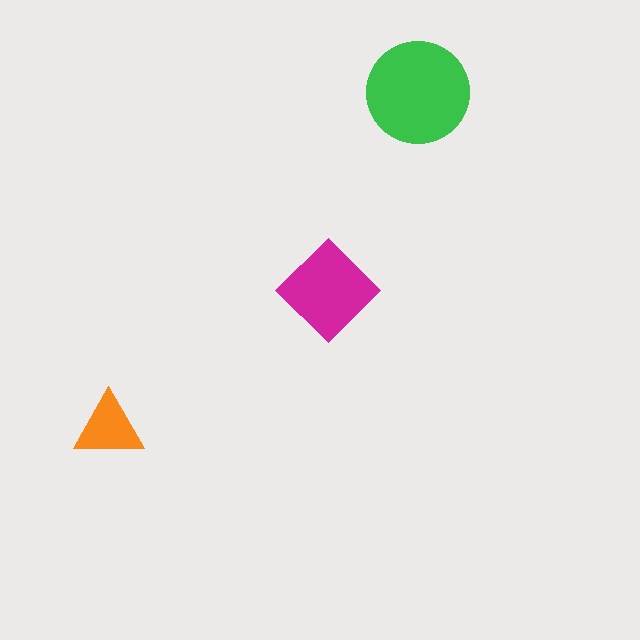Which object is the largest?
The green circle.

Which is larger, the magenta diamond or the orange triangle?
The magenta diamond.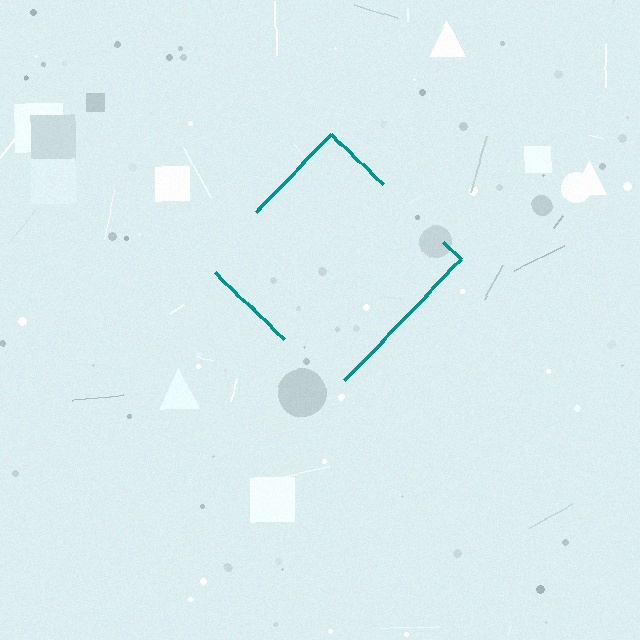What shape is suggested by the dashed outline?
The dashed outline suggests a diamond.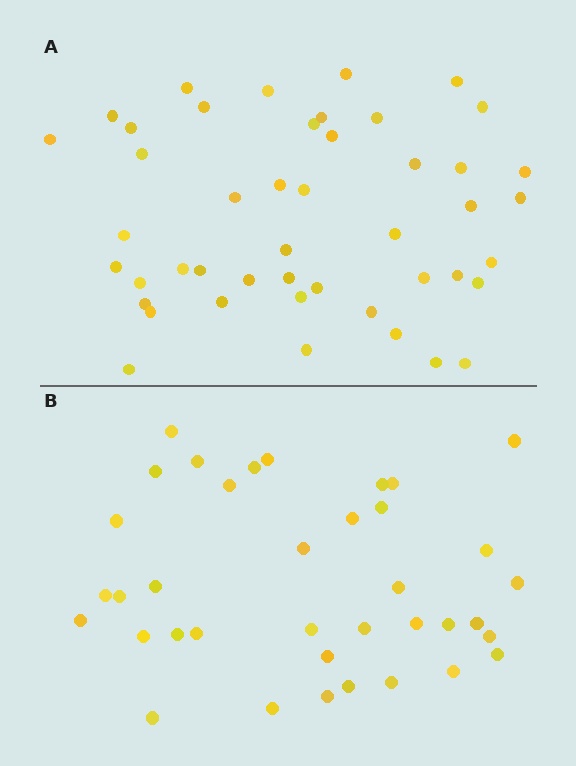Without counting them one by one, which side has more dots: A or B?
Region A (the top region) has more dots.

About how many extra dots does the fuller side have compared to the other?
Region A has roughly 8 or so more dots than region B.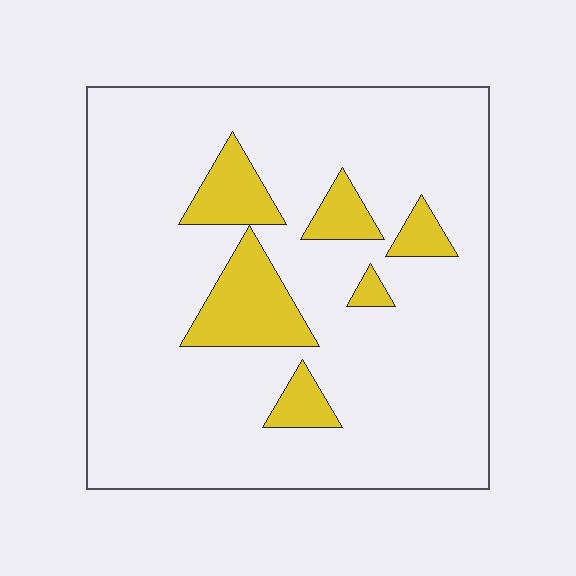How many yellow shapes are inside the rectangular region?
6.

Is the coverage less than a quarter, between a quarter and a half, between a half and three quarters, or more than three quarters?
Less than a quarter.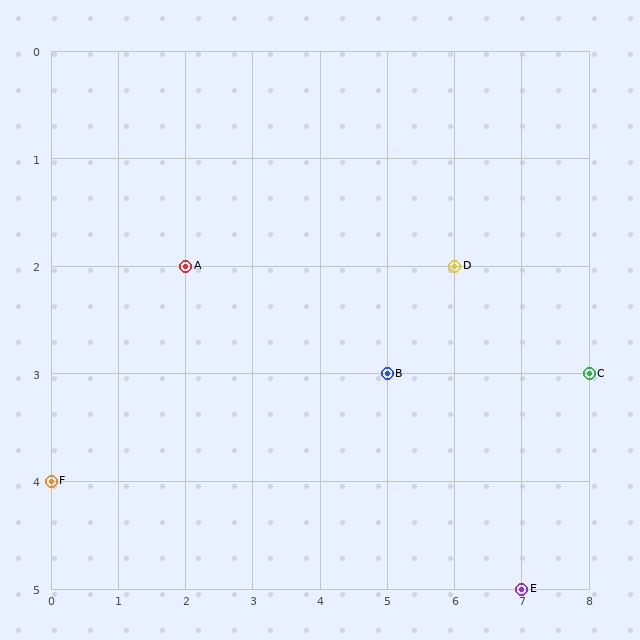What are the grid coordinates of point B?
Point B is at grid coordinates (5, 3).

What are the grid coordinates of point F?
Point F is at grid coordinates (0, 4).